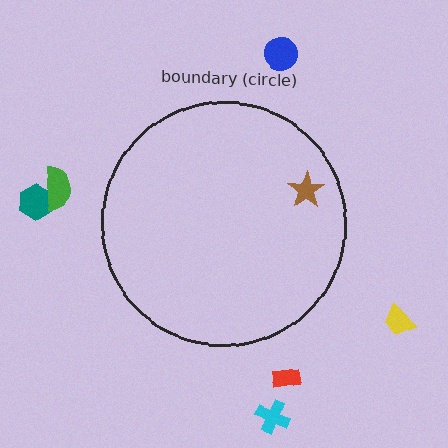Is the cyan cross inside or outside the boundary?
Outside.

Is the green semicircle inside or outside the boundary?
Outside.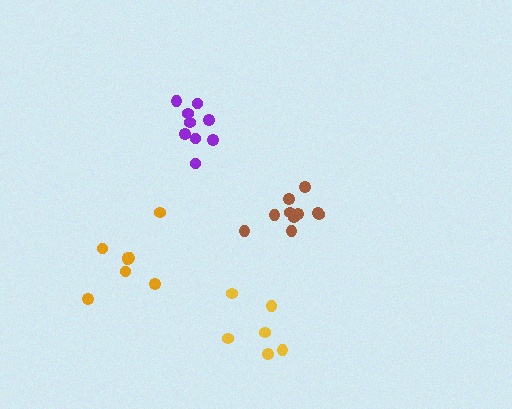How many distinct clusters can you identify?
There are 4 distinct clusters.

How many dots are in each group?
Group 1: 8 dots, Group 2: 6 dots, Group 3: 10 dots, Group 4: 9 dots (33 total).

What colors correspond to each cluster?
The clusters are colored: orange, yellow, brown, purple.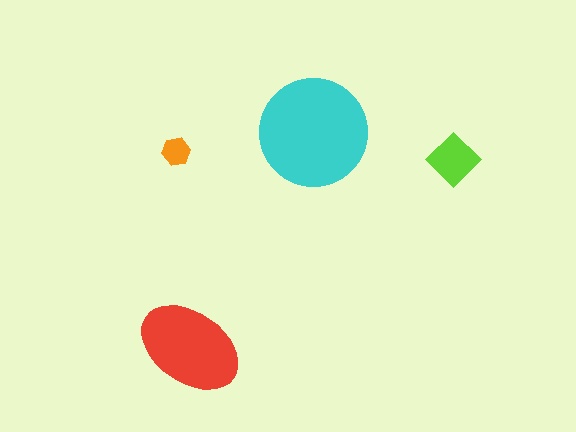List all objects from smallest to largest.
The orange hexagon, the lime diamond, the red ellipse, the cyan circle.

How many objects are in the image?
There are 4 objects in the image.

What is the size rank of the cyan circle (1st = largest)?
1st.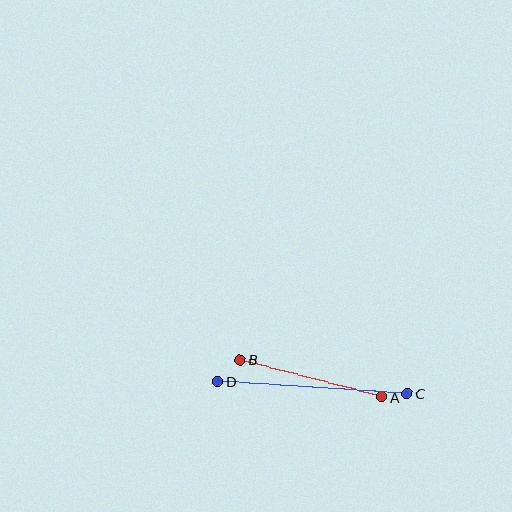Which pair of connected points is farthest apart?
Points C and D are farthest apart.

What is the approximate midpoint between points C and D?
The midpoint is at approximately (312, 388) pixels.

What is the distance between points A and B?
The distance is approximately 147 pixels.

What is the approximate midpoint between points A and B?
The midpoint is at approximately (311, 379) pixels.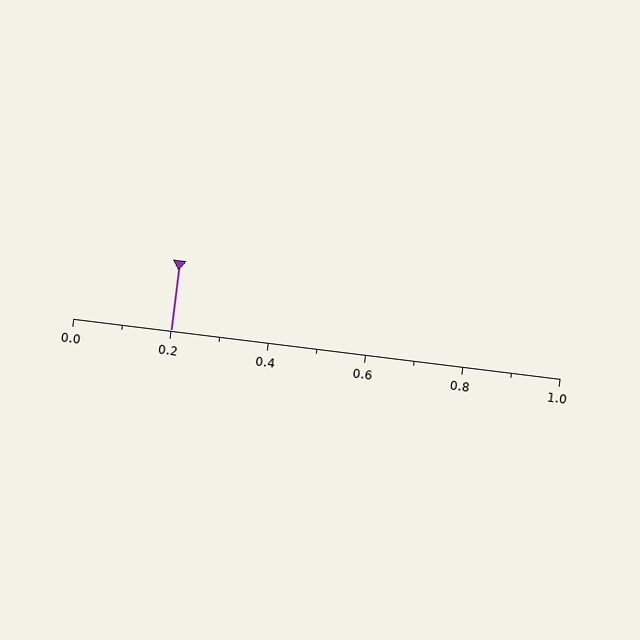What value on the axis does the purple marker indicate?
The marker indicates approximately 0.2.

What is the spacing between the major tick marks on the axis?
The major ticks are spaced 0.2 apart.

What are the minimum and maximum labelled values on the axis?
The axis runs from 0.0 to 1.0.